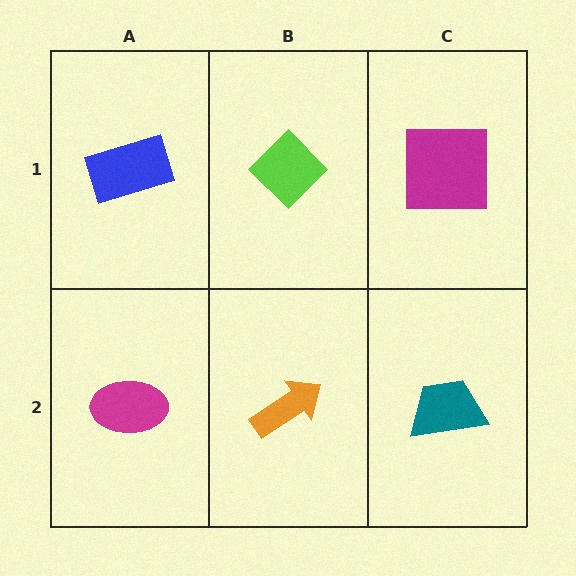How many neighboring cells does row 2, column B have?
3.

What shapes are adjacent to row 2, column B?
A lime diamond (row 1, column B), a magenta ellipse (row 2, column A), a teal trapezoid (row 2, column C).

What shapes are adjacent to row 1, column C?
A teal trapezoid (row 2, column C), a lime diamond (row 1, column B).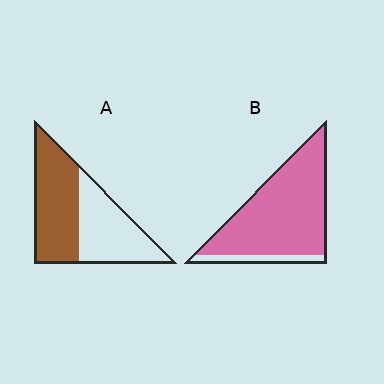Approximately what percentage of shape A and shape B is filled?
A is approximately 55% and B is approximately 90%.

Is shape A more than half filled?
Roughly half.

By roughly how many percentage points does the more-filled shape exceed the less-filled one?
By roughly 35 percentage points (B over A).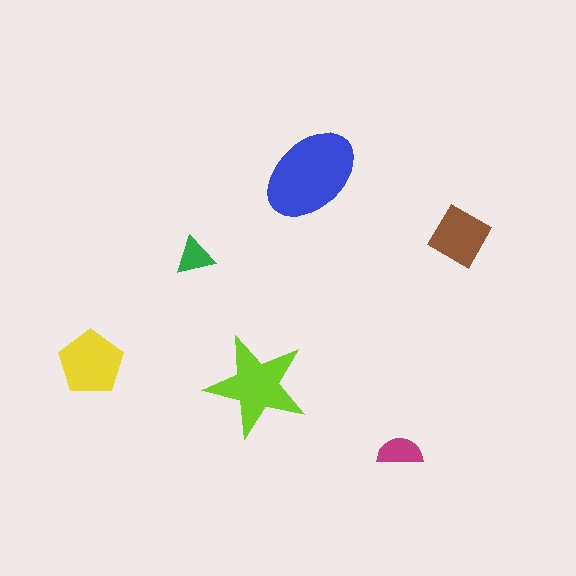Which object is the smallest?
The green triangle.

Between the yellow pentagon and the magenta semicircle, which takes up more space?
The yellow pentagon.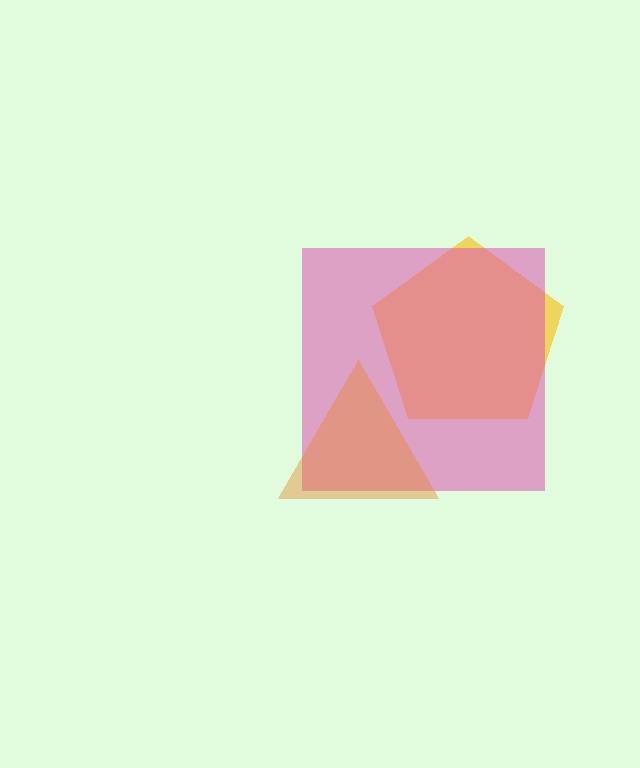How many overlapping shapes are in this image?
There are 3 overlapping shapes in the image.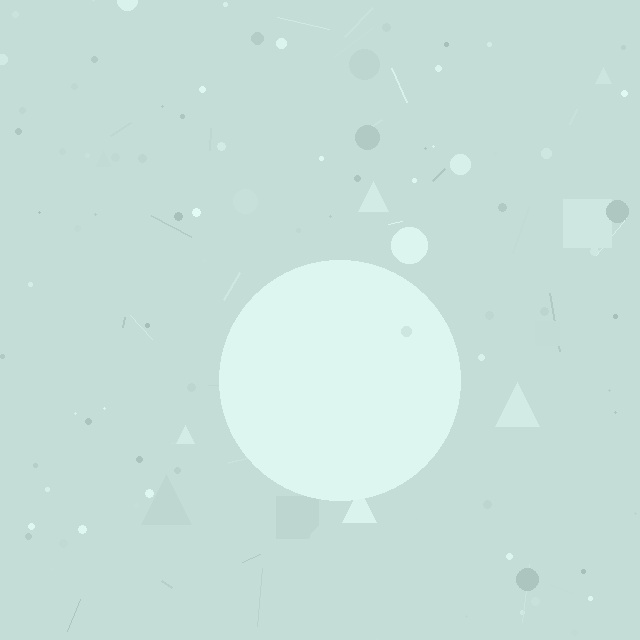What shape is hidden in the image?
A circle is hidden in the image.